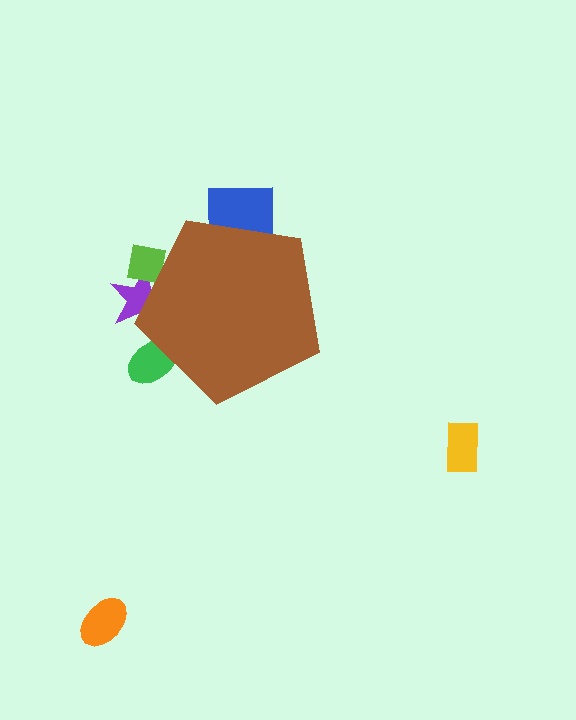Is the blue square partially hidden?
Yes, the blue square is partially hidden behind the brown pentagon.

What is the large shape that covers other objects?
A brown pentagon.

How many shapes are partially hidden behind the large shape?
4 shapes are partially hidden.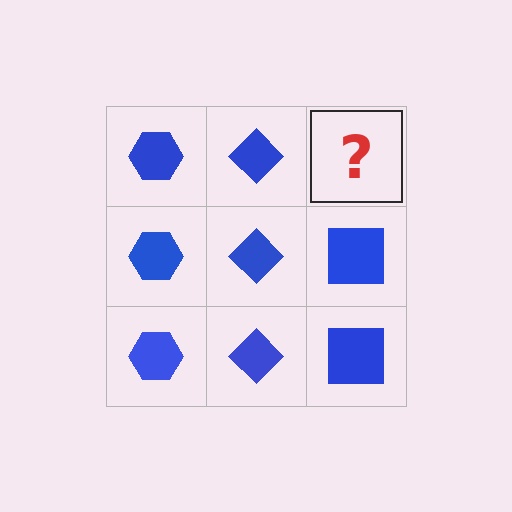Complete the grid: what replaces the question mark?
The question mark should be replaced with a blue square.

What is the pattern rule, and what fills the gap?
The rule is that each column has a consistent shape. The gap should be filled with a blue square.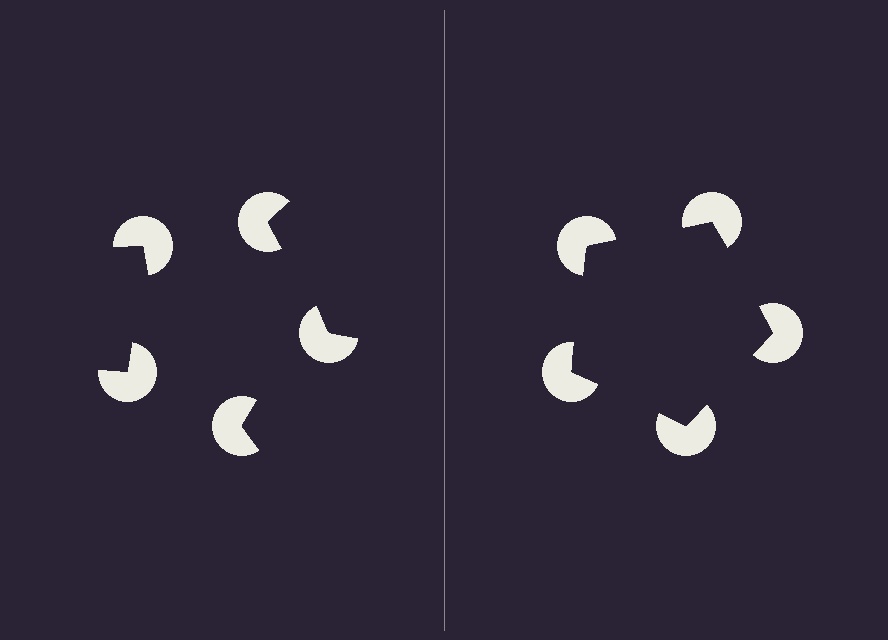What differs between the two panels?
The pac-man discs are positioned identically on both sides; only the wedge orientations differ. On the right they align to a pentagon; on the left they are misaligned.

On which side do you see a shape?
An illusory pentagon appears on the right side. On the left side the wedge cuts are rotated, so no coherent shape forms.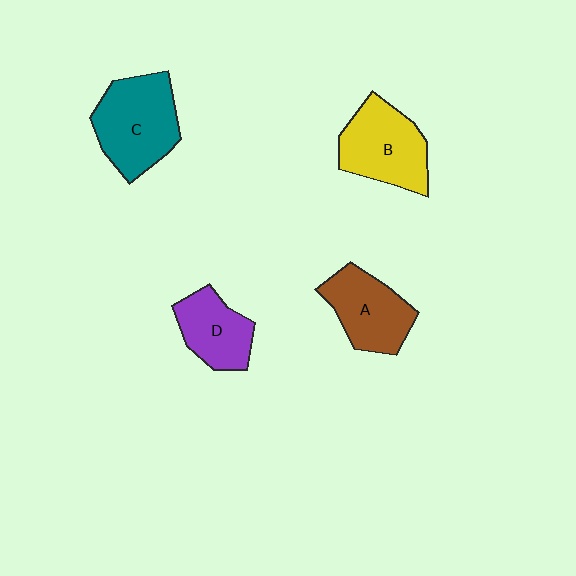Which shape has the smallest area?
Shape D (purple).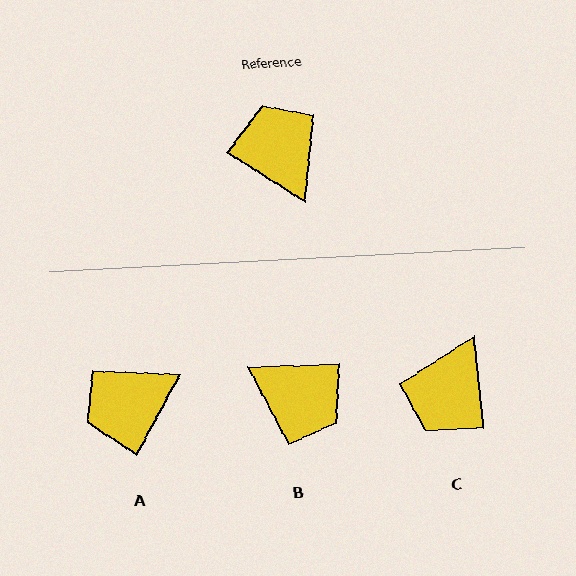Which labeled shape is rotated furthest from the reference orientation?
B, about 146 degrees away.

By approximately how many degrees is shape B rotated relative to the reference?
Approximately 146 degrees clockwise.